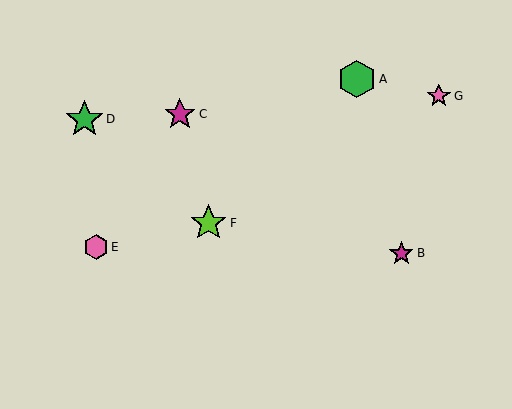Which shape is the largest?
The green star (labeled D) is the largest.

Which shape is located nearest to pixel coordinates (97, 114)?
The green star (labeled D) at (84, 119) is nearest to that location.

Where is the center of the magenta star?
The center of the magenta star is at (401, 253).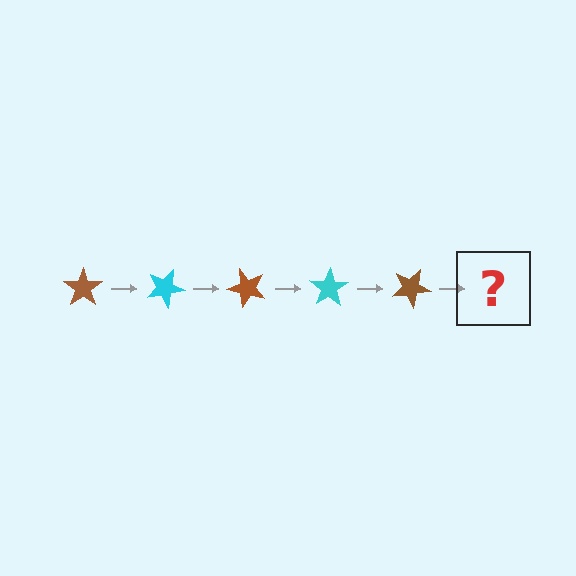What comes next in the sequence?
The next element should be a cyan star, rotated 125 degrees from the start.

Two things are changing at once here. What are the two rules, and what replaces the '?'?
The two rules are that it rotates 25 degrees each step and the color cycles through brown and cyan. The '?' should be a cyan star, rotated 125 degrees from the start.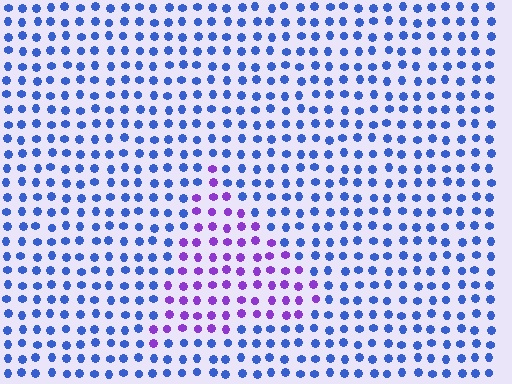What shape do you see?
I see a triangle.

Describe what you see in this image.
The image is filled with small blue elements in a uniform arrangement. A triangle-shaped region is visible where the elements are tinted to a slightly different hue, forming a subtle color boundary.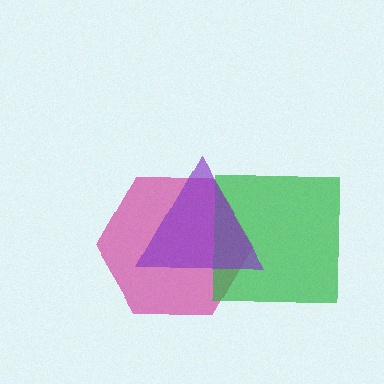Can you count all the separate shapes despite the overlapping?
Yes, there are 3 separate shapes.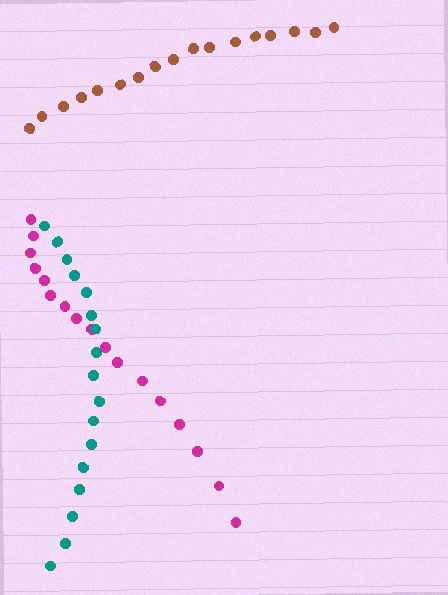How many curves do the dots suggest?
There are 3 distinct paths.